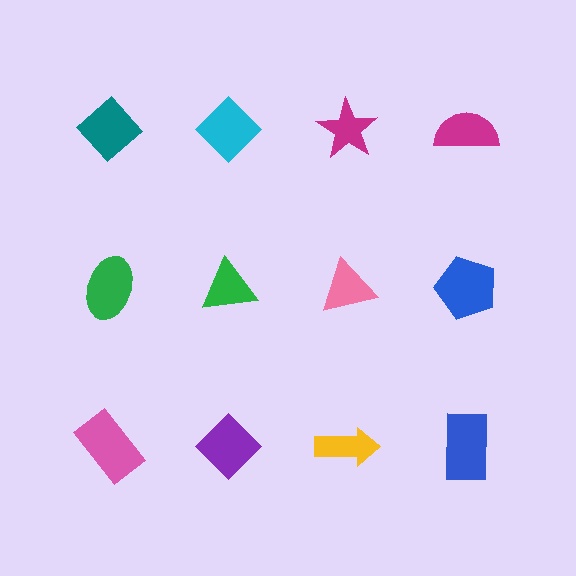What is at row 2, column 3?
A pink triangle.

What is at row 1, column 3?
A magenta star.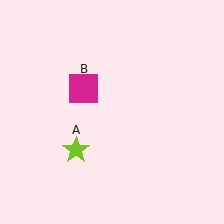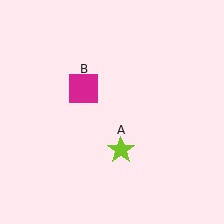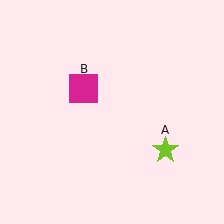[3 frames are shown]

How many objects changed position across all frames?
1 object changed position: lime star (object A).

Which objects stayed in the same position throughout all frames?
Magenta square (object B) remained stationary.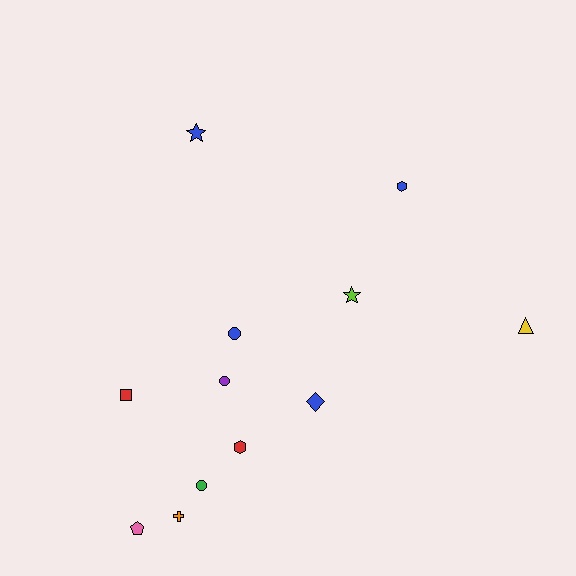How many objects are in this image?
There are 12 objects.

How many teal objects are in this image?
There are no teal objects.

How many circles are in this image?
There are 3 circles.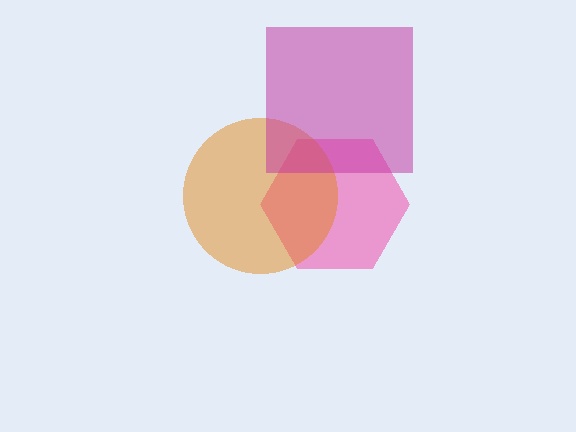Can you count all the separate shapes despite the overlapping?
Yes, there are 3 separate shapes.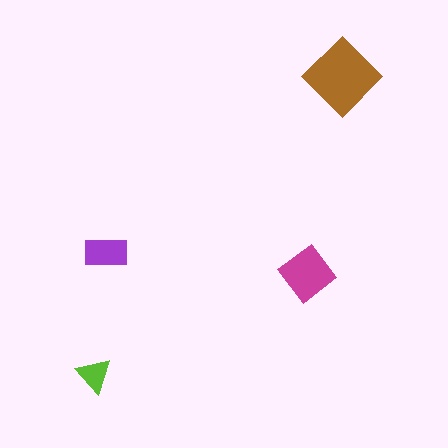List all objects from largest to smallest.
The brown diamond, the magenta diamond, the purple rectangle, the lime triangle.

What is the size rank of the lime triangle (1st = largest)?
4th.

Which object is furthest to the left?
The lime triangle is leftmost.